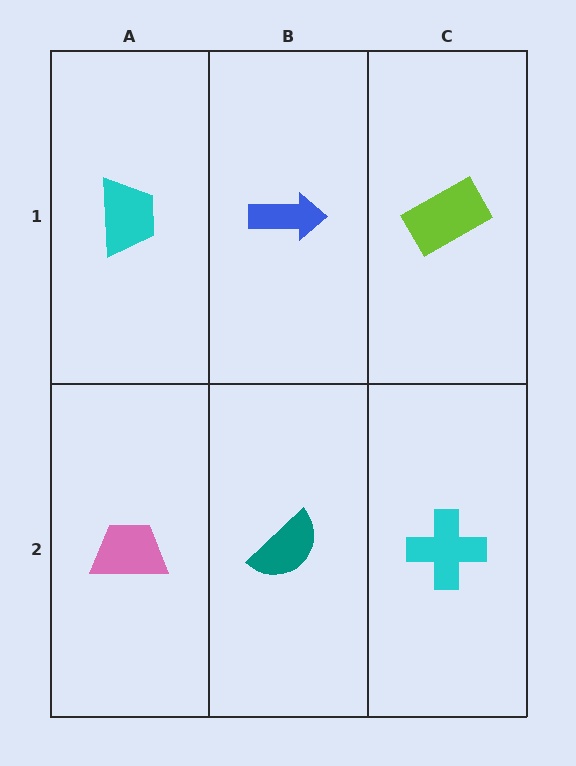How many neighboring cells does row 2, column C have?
2.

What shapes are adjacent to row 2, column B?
A blue arrow (row 1, column B), a pink trapezoid (row 2, column A), a cyan cross (row 2, column C).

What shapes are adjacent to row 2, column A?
A cyan trapezoid (row 1, column A), a teal semicircle (row 2, column B).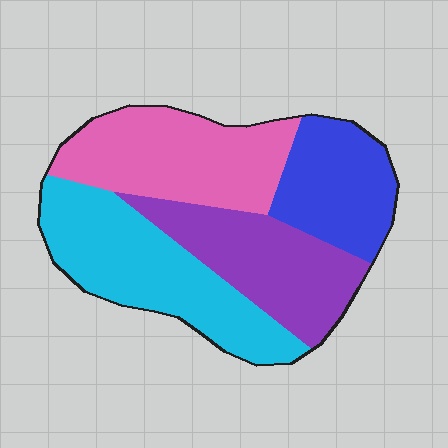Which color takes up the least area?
Blue, at roughly 20%.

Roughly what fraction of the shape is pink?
Pink takes up between a quarter and a half of the shape.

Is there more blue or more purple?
Purple.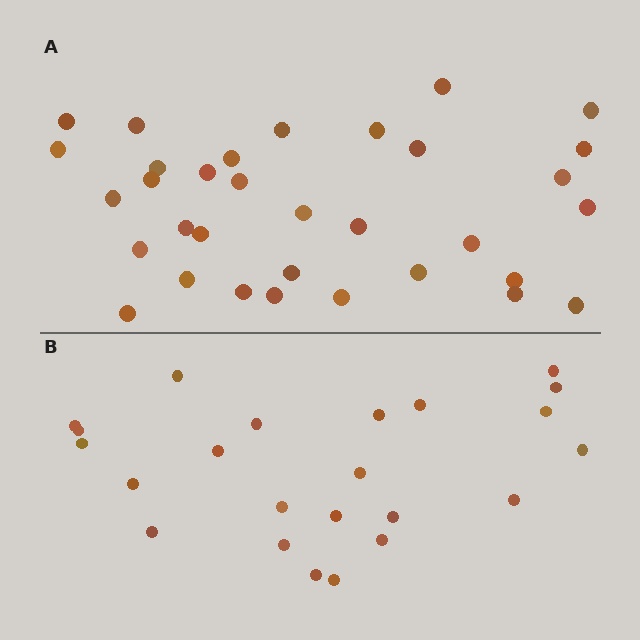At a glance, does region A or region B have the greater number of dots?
Region A (the top region) has more dots.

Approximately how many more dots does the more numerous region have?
Region A has roughly 10 or so more dots than region B.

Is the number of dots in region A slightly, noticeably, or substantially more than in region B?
Region A has noticeably more, but not dramatically so. The ratio is roughly 1.4 to 1.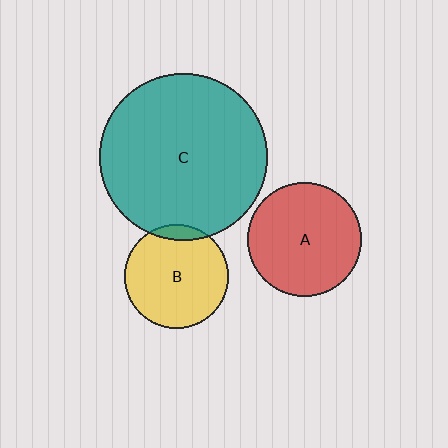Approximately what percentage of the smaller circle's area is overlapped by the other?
Approximately 10%.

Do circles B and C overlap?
Yes.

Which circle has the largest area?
Circle C (teal).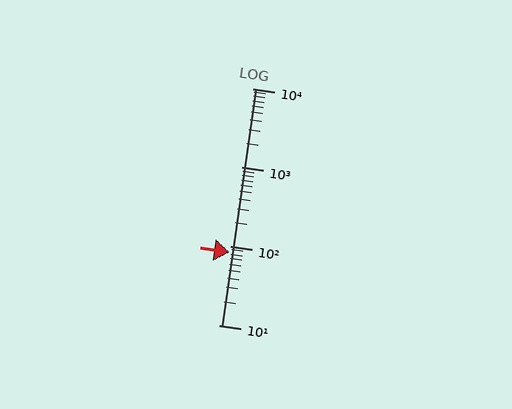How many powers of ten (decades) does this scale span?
The scale spans 3 decades, from 10 to 10000.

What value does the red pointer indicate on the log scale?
The pointer indicates approximately 83.